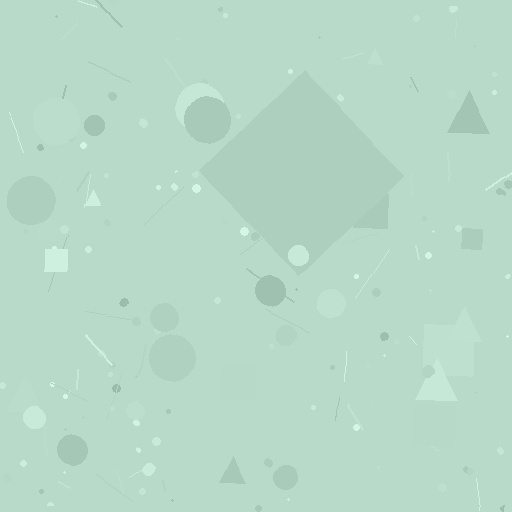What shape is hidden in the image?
A diamond is hidden in the image.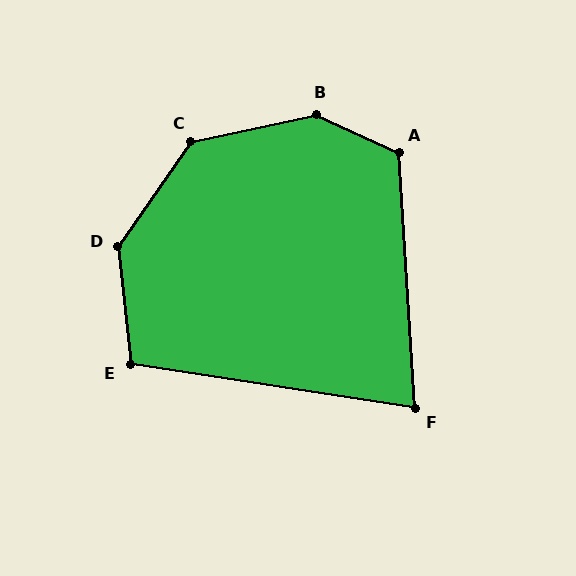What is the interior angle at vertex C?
Approximately 137 degrees (obtuse).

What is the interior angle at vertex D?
Approximately 139 degrees (obtuse).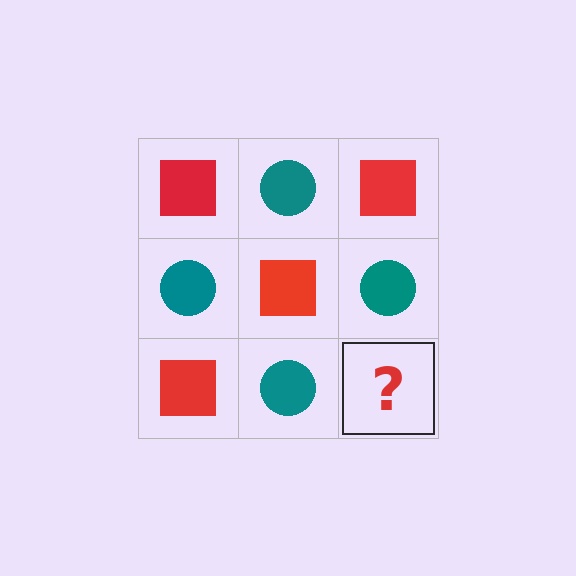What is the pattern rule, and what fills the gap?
The rule is that it alternates red square and teal circle in a checkerboard pattern. The gap should be filled with a red square.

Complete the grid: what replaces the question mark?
The question mark should be replaced with a red square.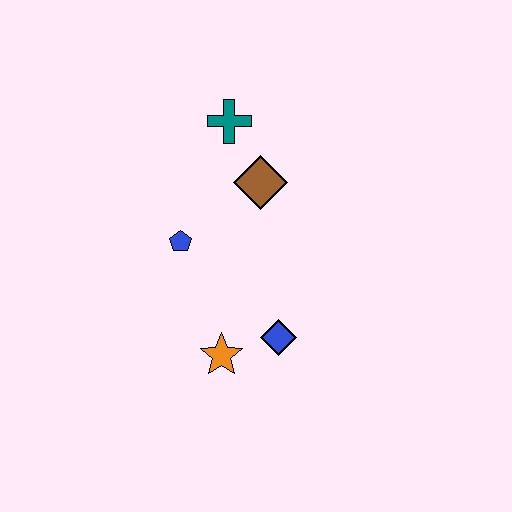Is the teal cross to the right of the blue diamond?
No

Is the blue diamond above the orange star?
Yes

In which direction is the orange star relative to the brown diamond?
The orange star is below the brown diamond.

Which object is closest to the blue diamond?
The orange star is closest to the blue diamond.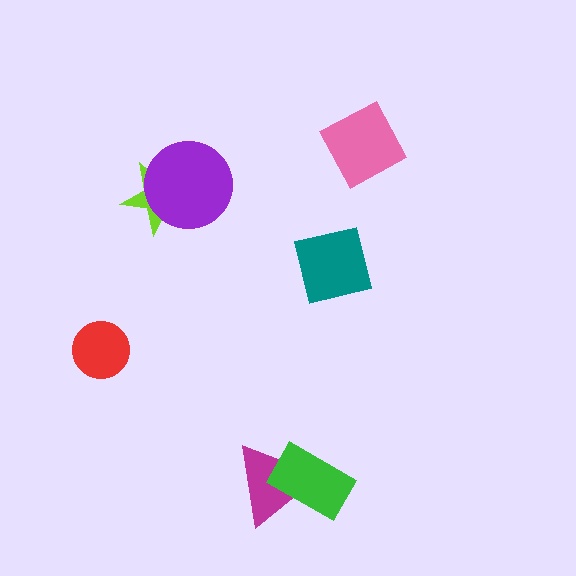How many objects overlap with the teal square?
0 objects overlap with the teal square.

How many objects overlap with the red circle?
0 objects overlap with the red circle.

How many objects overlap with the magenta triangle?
1 object overlaps with the magenta triangle.